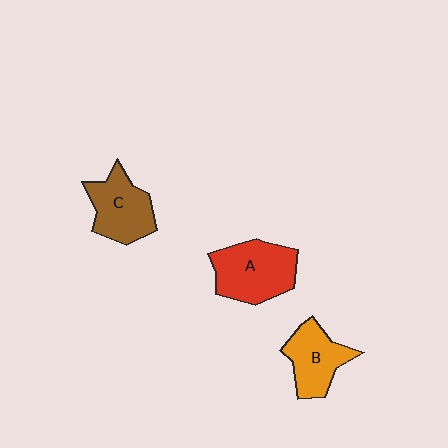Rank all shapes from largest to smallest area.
From largest to smallest: A (red), C (brown), B (orange).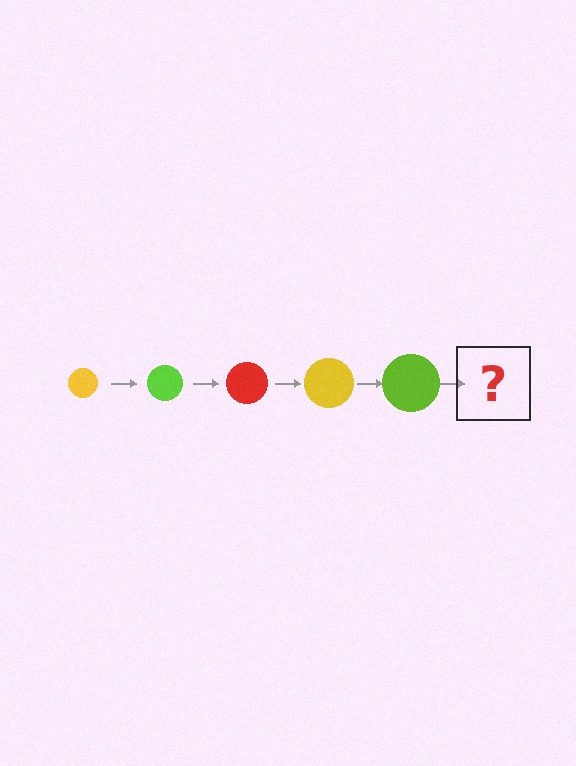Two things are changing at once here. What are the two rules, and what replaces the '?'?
The two rules are that the circle grows larger each step and the color cycles through yellow, lime, and red. The '?' should be a red circle, larger than the previous one.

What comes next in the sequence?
The next element should be a red circle, larger than the previous one.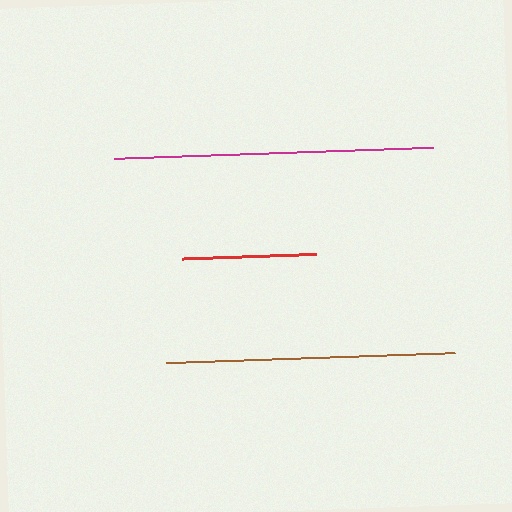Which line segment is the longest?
The magenta line is the longest at approximately 320 pixels.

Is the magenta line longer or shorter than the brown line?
The magenta line is longer than the brown line.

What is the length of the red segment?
The red segment is approximately 133 pixels long.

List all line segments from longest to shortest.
From longest to shortest: magenta, brown, red.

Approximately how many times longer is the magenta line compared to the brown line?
The magenta line is approximately 1.1 times the length of the brown line.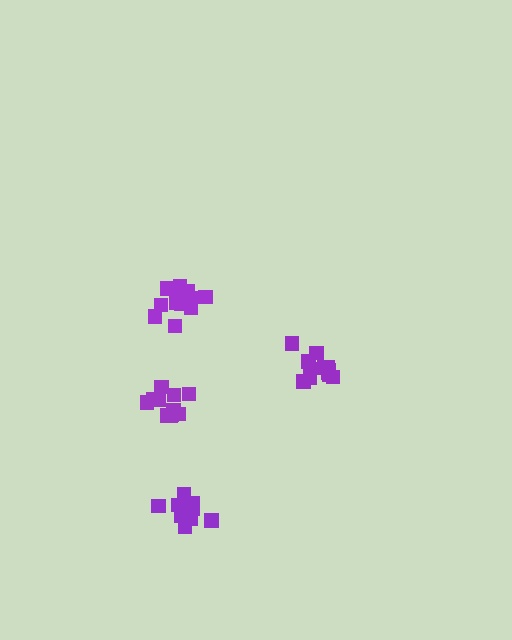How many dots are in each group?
Group 1: 11 dots, Group 2: 13 dots, Group 3: 12 dots, Group 4: 16 dots (52 total).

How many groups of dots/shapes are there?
There are 4 groups.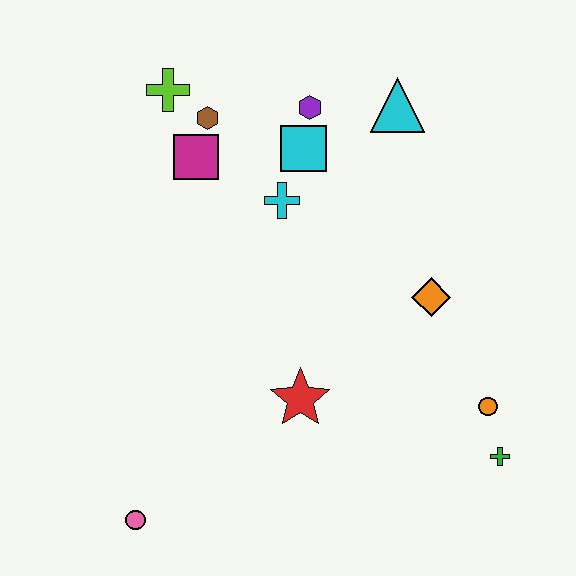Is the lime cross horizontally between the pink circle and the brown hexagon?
Yes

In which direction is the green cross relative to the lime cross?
The green cross is below the lime cross.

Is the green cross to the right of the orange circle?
Yes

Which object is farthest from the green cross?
The lime cross is farthest from the green cross.